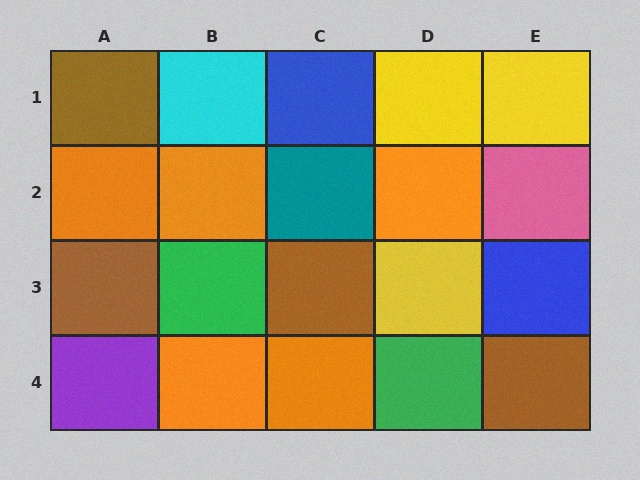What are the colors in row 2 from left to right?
Orange, orange, teal, orange, pink.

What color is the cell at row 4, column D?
Green.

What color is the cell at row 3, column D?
Yellow.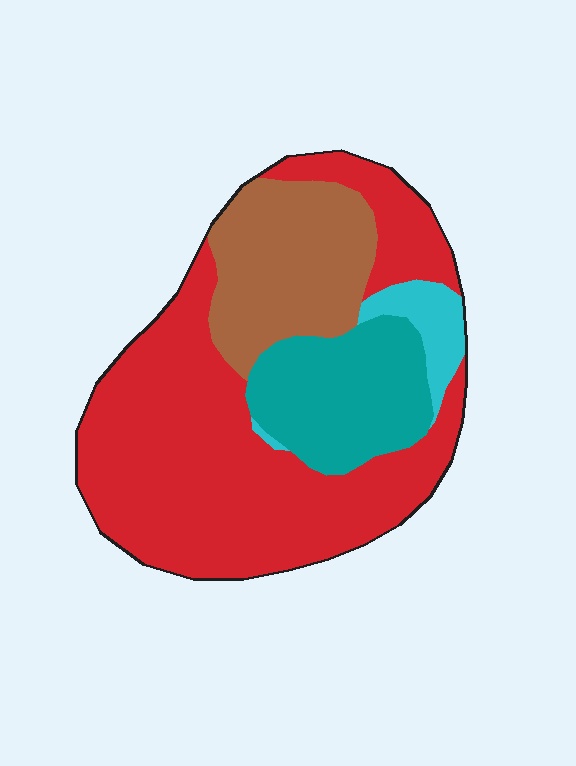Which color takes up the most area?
Red, at roughly 55%.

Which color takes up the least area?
Cyan, at roughly 5%.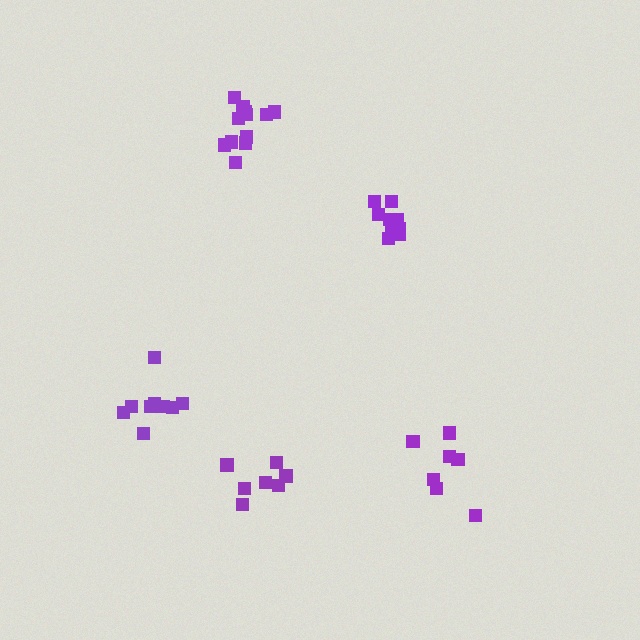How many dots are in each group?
Group 1: 12 dots, Group 2: 7 dots, Group 3: 10 dots, Group 4: 9 dots, Group 5: 7 dots (45 total).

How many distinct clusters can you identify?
There are 5 distinct clusters.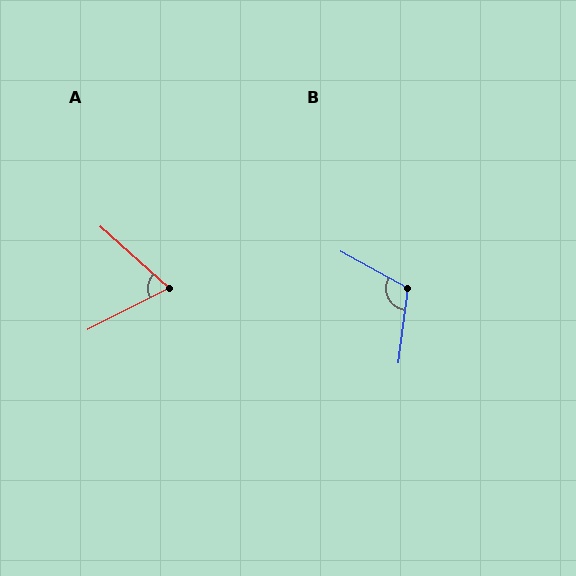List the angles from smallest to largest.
A (69°), B (111°).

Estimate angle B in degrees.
Approximately 111 degrees.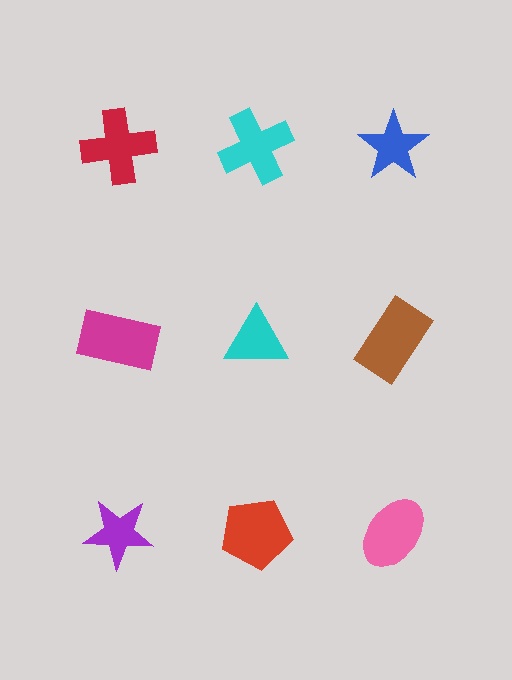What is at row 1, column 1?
A red cross.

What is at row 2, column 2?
A cyan triangle.